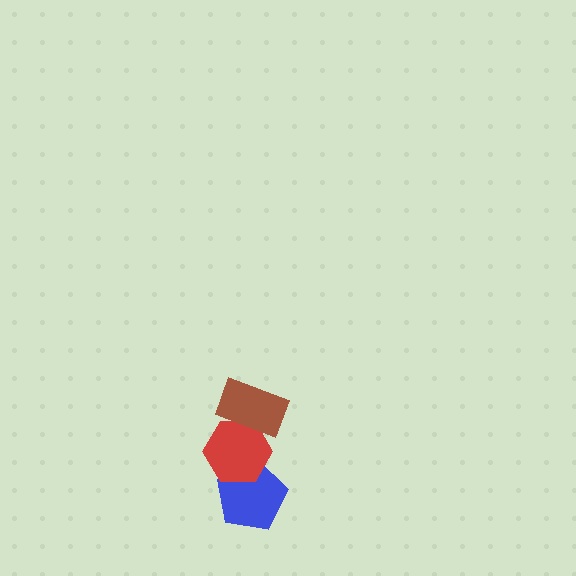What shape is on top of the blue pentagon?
The red hexagon is on top of the blue pentagon.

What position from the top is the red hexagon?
The red hexagon is 2nd from the top.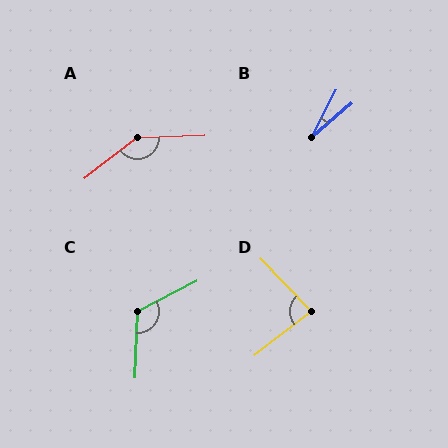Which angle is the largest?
A, at approximately 144 degrees.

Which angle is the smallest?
B, at approximately 22 degrees.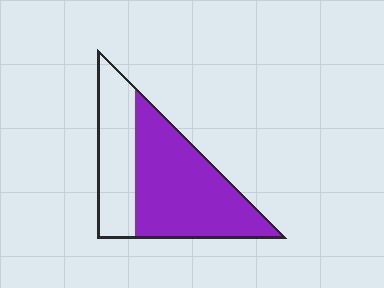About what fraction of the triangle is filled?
About five eighths (5/8).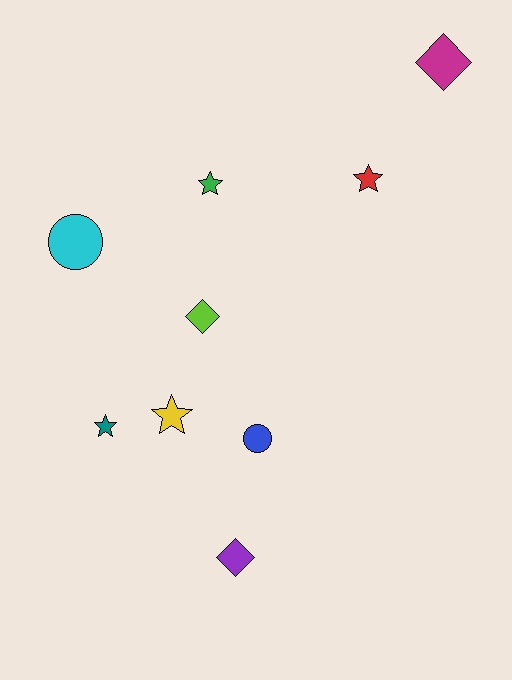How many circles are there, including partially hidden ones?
There are 2 circles.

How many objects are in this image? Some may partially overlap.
There are 9 objects.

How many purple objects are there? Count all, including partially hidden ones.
There is 1 purple object.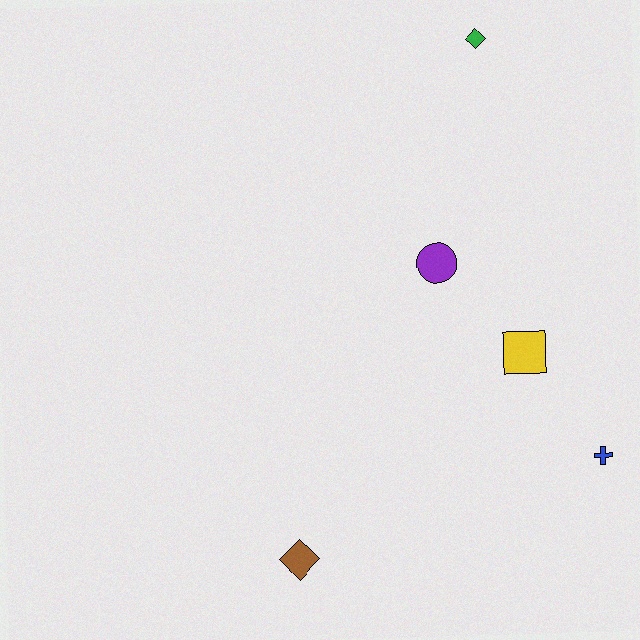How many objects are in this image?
There are 5 objects.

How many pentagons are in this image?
There are no pentagons.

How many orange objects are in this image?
There are no orange objects.